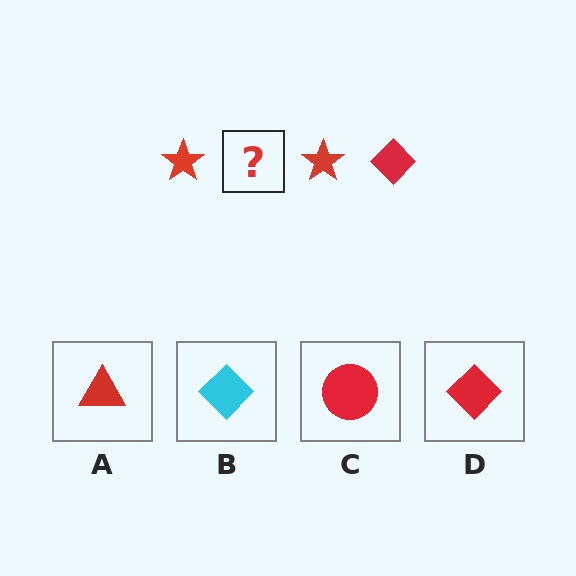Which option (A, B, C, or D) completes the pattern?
D.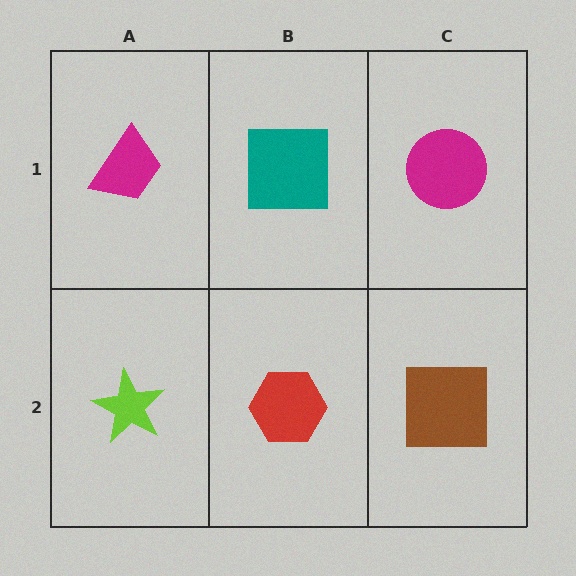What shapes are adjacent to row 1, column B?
A red hexagon (row 2, column B), a magenta trapezoid (row 1, column A), a magenta circle (row 1, column C).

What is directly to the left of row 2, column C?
A red hexagon.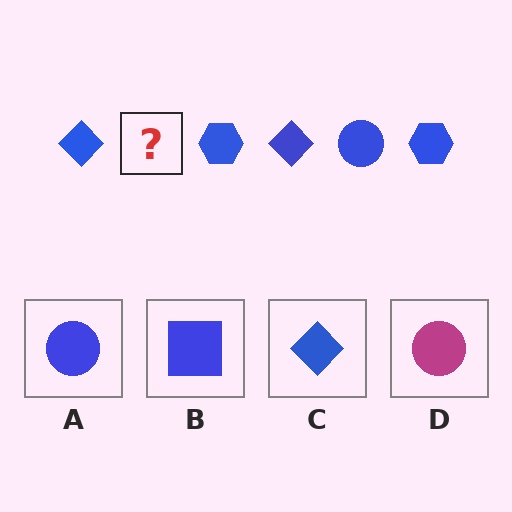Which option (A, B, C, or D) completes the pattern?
A.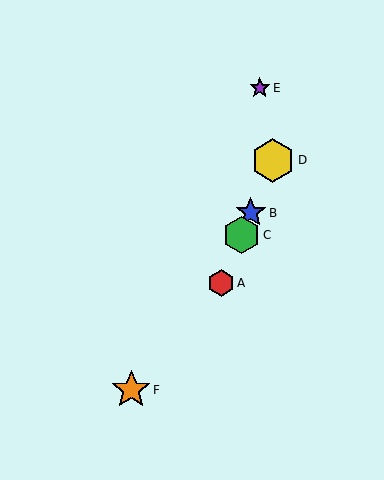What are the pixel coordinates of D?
Object D is at (273, 160).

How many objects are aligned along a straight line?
4 objects (A, B, C, D) are aligned along a straight line.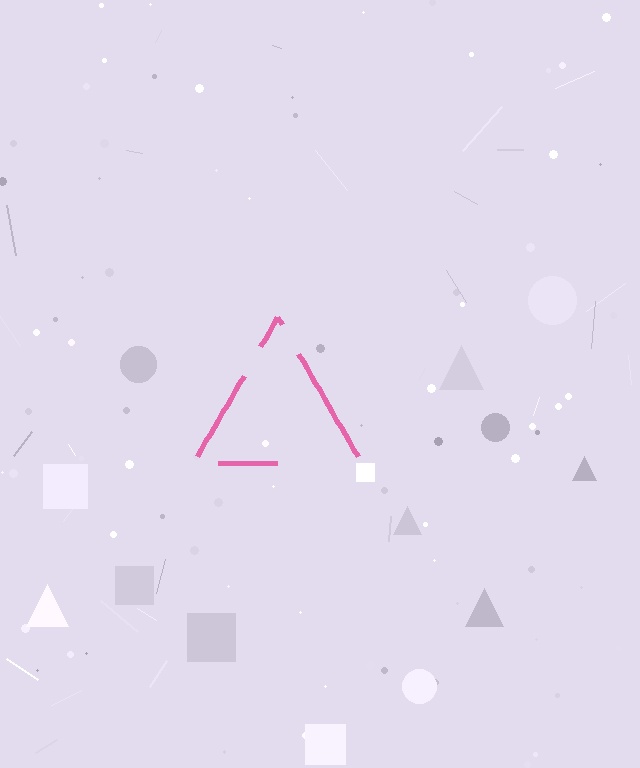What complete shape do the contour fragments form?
The contour fragments form a triangle.